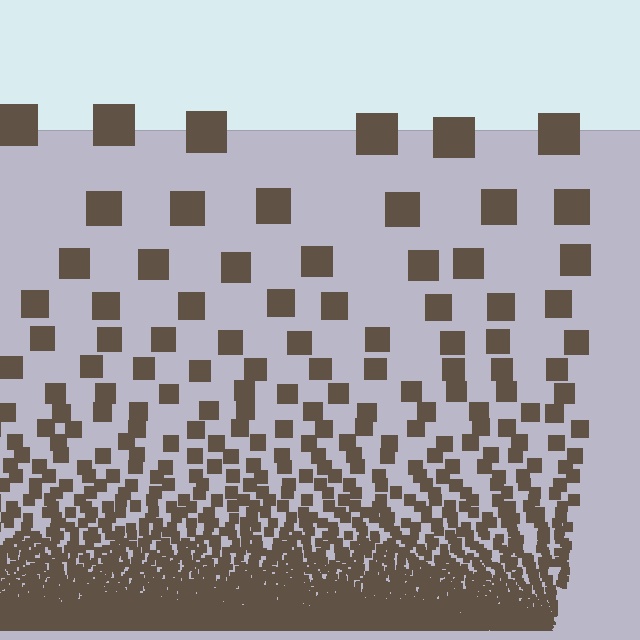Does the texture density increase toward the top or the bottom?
Density increases toward the bottom.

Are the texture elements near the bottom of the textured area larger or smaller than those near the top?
Smaller. The gradient is inverted — elements near the bottom are smaller and denser.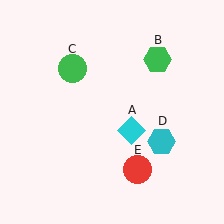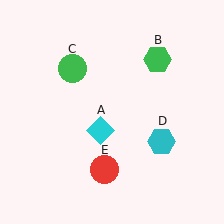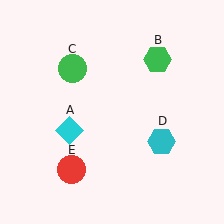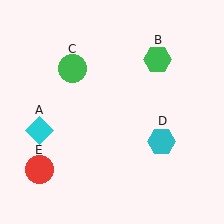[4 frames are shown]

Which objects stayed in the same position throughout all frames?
Green hexagon (object B) and green circle (object C) and cyan hexagon (object D) remained stationary.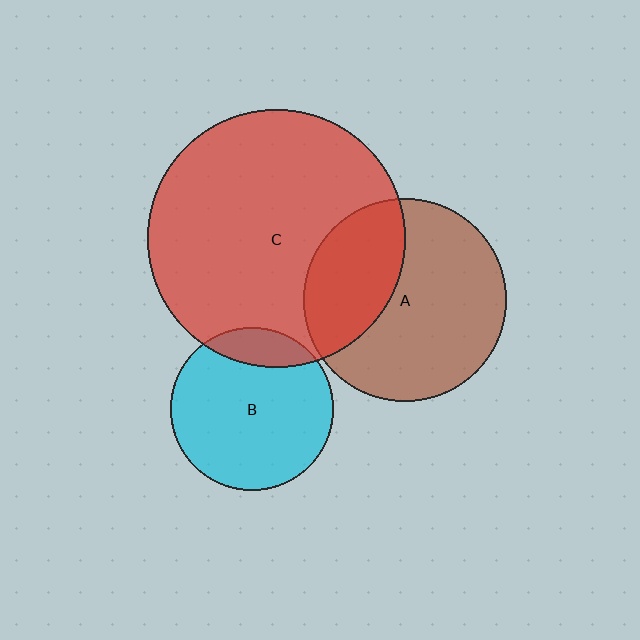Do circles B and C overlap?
Yes.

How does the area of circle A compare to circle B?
Approximately 1.6 times.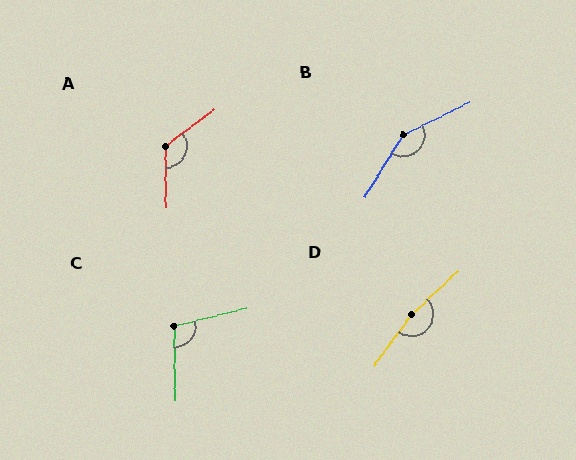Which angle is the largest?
D, at approximately 169 degrees.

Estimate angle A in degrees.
Approximately 125 degrees.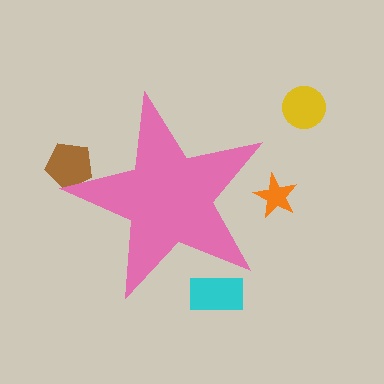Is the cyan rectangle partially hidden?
Yes, the cyan rectangle is partially hidden behind the pink star.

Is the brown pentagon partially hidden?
Yes, the brown pentagon is partially hidden behind the pink star.